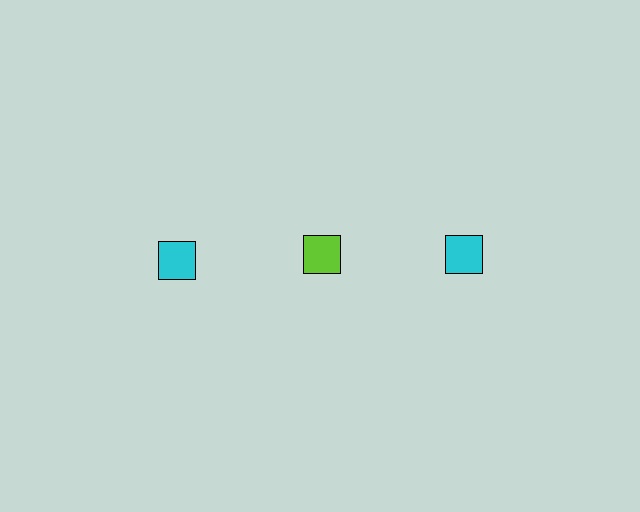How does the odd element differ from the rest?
It has a different color: lime instead of cyan.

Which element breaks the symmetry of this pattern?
The lime square in the top row, second from left column breaks the symmetry. All other shapes are cyan squares.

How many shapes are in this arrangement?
There are 3 shapes arranged in a grid pattern.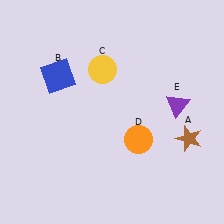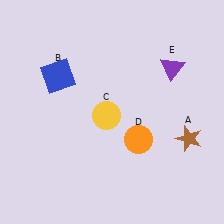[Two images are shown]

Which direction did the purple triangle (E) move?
The purple triangle (E) moved up.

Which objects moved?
The objects that moved are: the yellow circle (C), the purple triangle (E).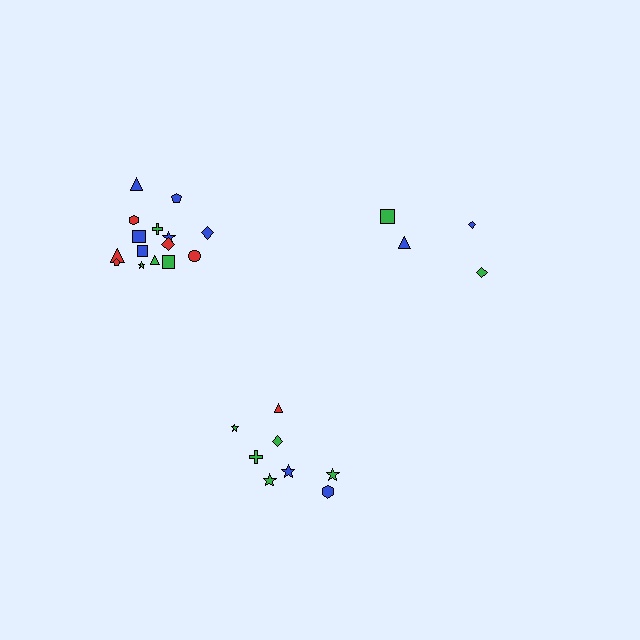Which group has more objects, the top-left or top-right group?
The top-left group.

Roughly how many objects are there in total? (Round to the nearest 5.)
Roughly 25 objects in total.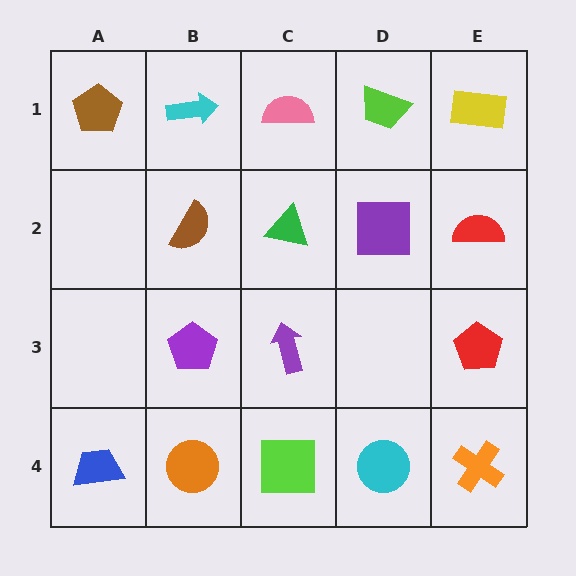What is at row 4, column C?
A lime square.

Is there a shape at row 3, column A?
No, that cell is empty.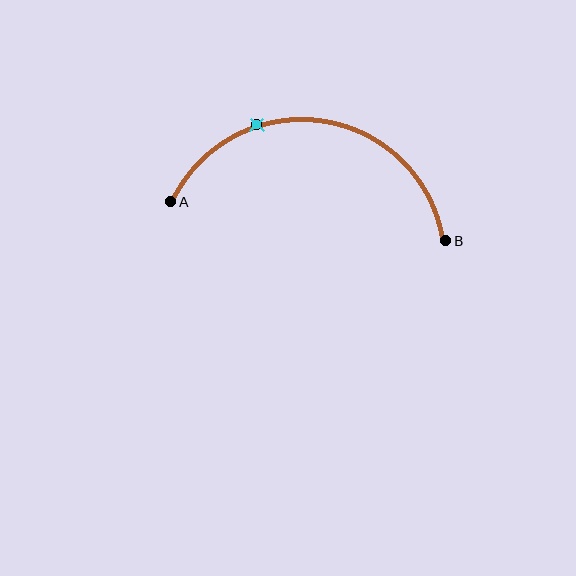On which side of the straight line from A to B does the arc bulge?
The arc bulges above the straight line connecting A and B.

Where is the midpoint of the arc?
The arc midpoint is the point on the curve farthest from the straight line joining A and B. It sits above that line.